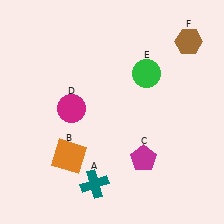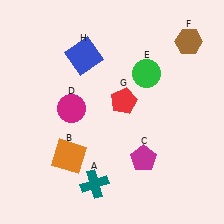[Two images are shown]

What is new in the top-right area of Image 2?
A red pentagon (G) was added in the top-right area of Image 2.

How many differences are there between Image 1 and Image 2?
There are 2 differences between the two images.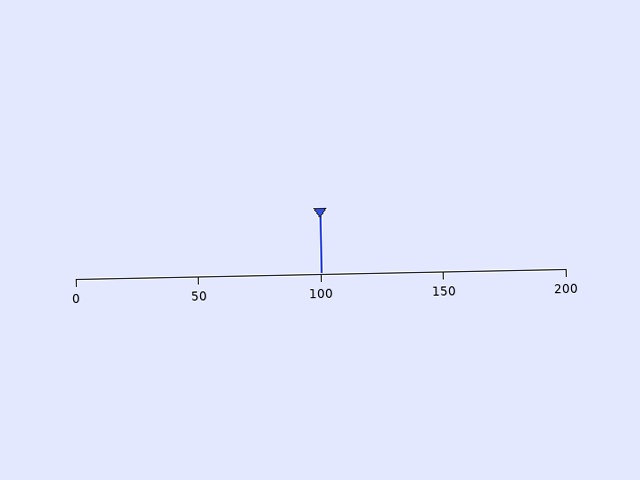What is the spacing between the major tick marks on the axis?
The major ticks are spaced 50 apart.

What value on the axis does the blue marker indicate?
The marker indicates approximately 100.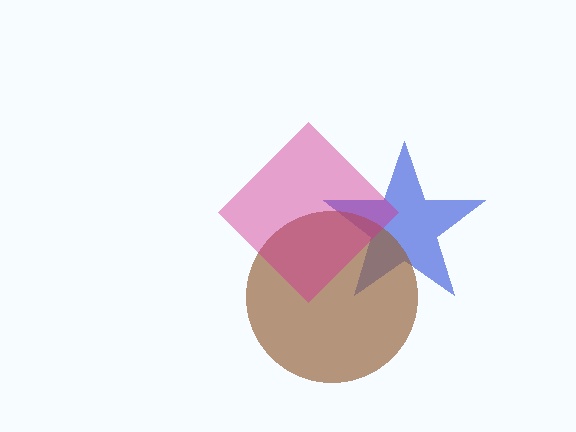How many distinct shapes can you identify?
There are 3 distinct shapes: a blue star, a brown circle, a magenta diamond.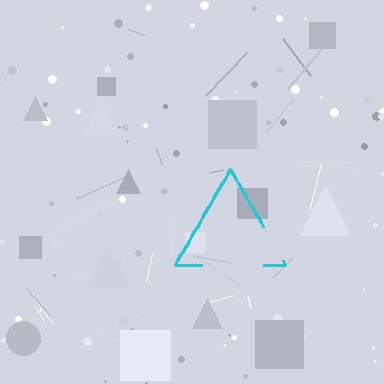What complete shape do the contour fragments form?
The contour fragments form a triangle.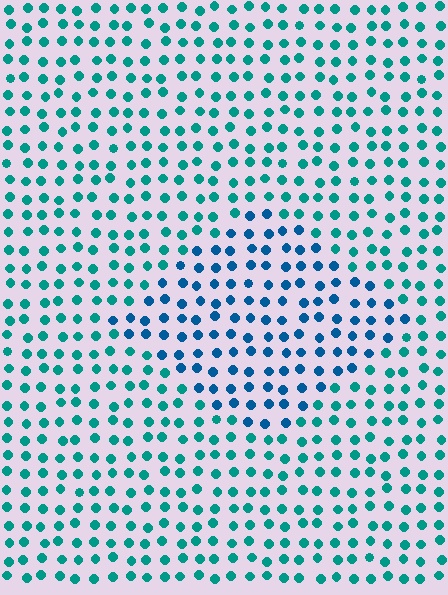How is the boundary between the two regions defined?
The boundary is defined purely by a slight shift in hue (about 32 degrees). Spacing, size, and orientation are identical on both sides.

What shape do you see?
I see a diamond.